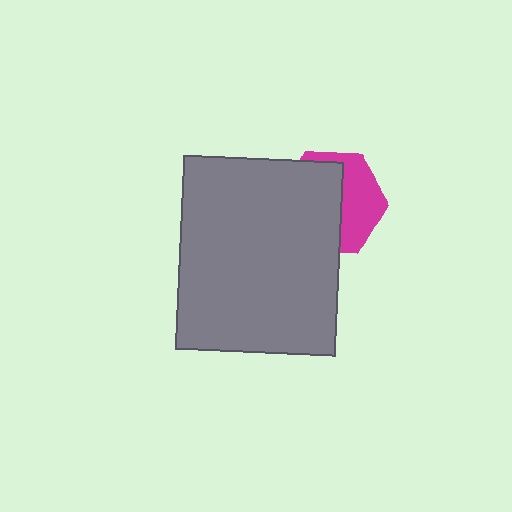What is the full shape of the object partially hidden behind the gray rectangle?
The partially hidden object is a magenta hexagon.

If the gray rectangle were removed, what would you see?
You would see the complete magenta hexagon.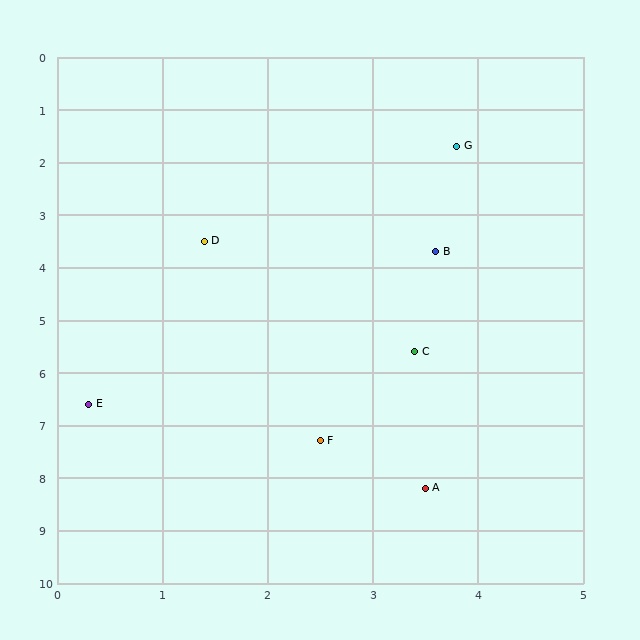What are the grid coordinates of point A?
Point A is at approximately (3.5, 8.2).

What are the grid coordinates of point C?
Point C is at approximately (3.4, 5.6).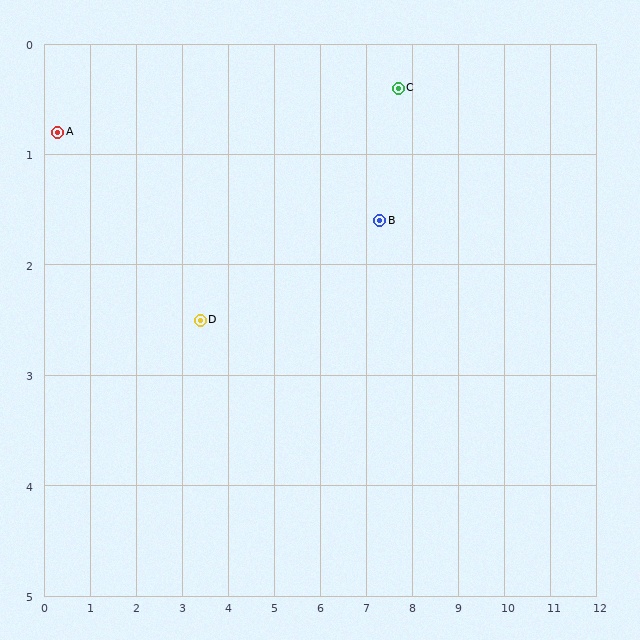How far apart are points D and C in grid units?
Points D and C are about 4.8 grid units apart.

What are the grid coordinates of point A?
Point A is at approximately (0.3, 0.8).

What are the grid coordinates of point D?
Point D is at approximately (3.4, 2.5).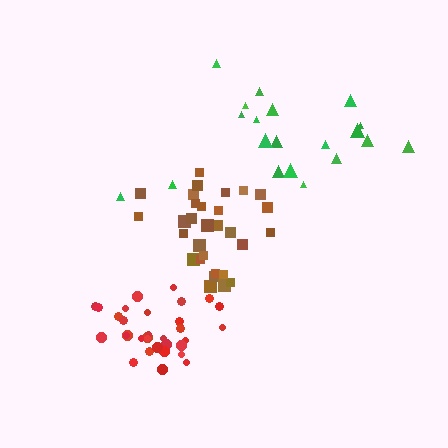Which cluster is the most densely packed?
Red.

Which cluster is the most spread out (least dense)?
Green.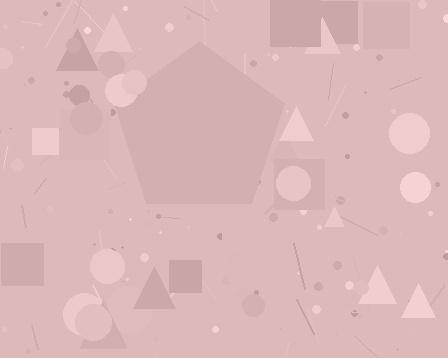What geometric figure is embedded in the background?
A pentagon is embedded in the background.